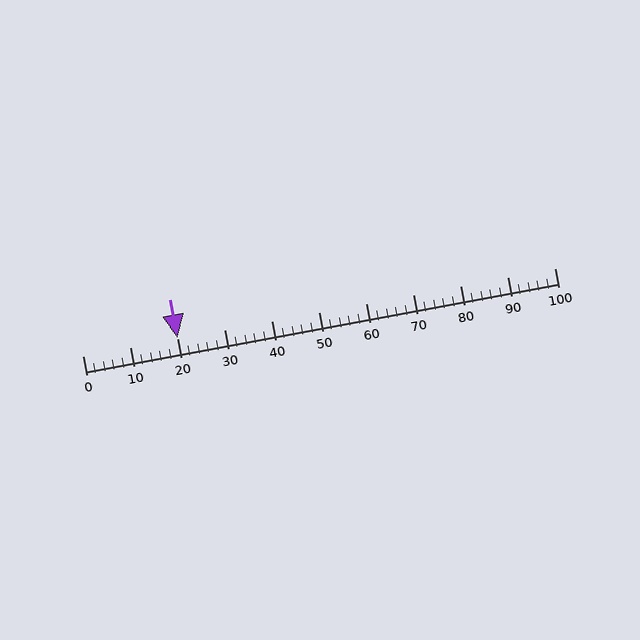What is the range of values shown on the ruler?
The ruler shows values from 0 to 100.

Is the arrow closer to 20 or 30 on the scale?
The arrow is closer to 20.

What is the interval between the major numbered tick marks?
The major tick marks are spaced 10 units apart.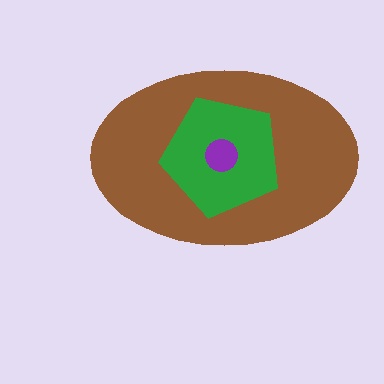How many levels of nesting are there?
3.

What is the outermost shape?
The brown ellipse.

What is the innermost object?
The purple circle.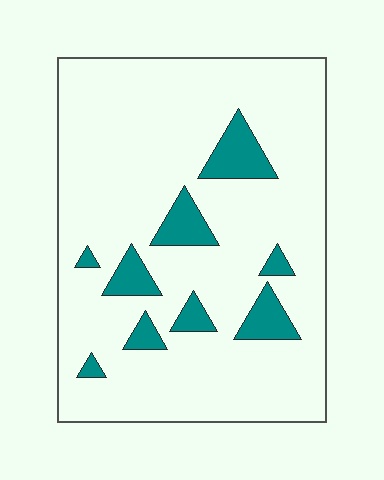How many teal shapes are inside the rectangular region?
9.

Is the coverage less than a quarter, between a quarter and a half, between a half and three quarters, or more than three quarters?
Less than a quarter.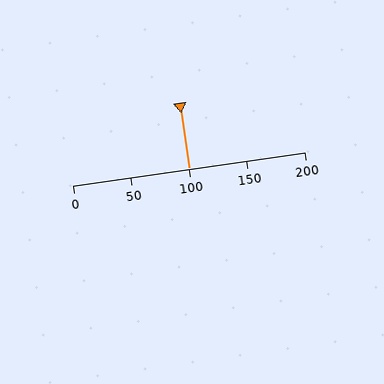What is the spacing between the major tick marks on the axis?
The major ticks are spaced 50 apart.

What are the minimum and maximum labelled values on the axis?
The axis runs from 0 to 200.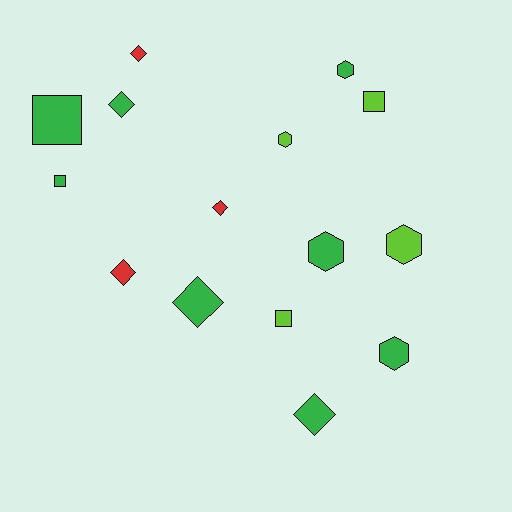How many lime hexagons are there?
There are 2 lime hexagons.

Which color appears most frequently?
Green, with 8 objects.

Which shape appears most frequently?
Diamond, with 6 objects.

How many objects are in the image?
There are 15 objects.